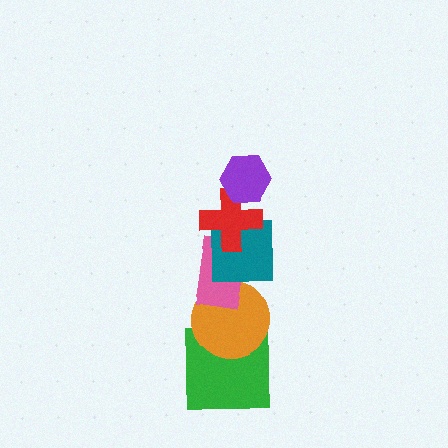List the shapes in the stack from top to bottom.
From top to bottom: the purple hexagon, the red cross, the teal square, the pink rectangle, the orange circle, the green square.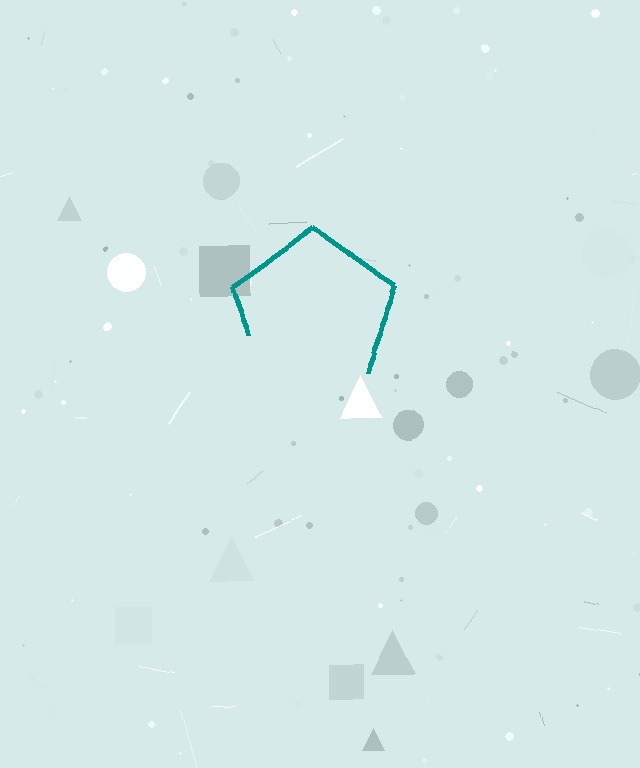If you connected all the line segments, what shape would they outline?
They would outline a pentagon.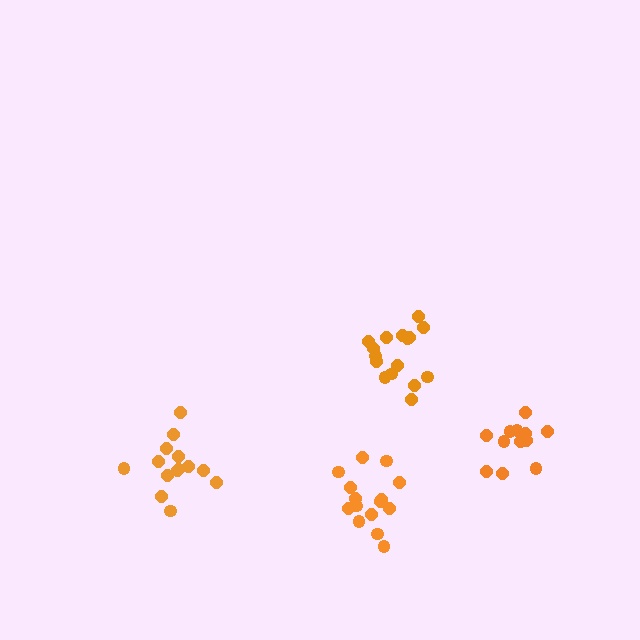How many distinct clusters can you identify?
There are 4 distinct clusters.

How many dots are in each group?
Group 1: 14 dots, Group 2: 16 dots, Group 3: 12 dots, Group 4: 15 dots (57 total).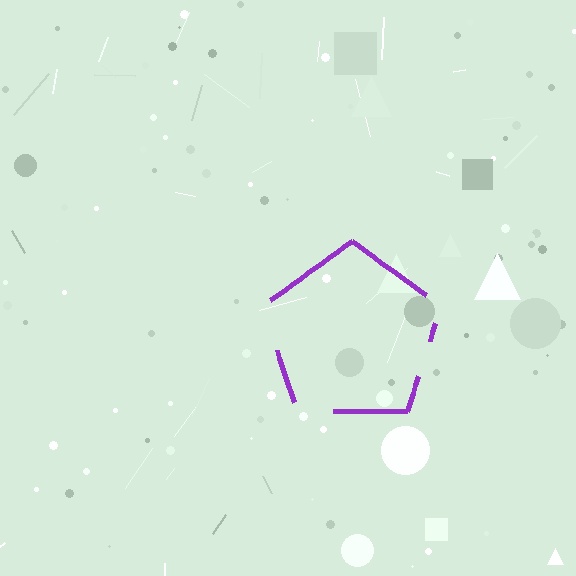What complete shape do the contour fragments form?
The contour fragments form a pentagon.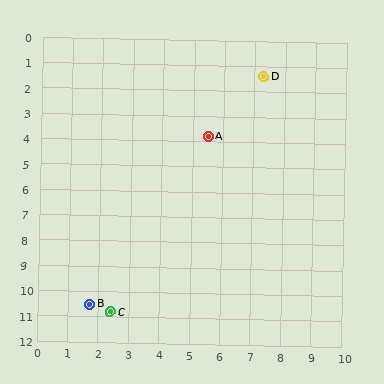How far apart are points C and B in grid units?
Points C and B are about 0.8 grid units apart.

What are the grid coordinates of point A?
Point A is at approximately (5.5, 3.8).